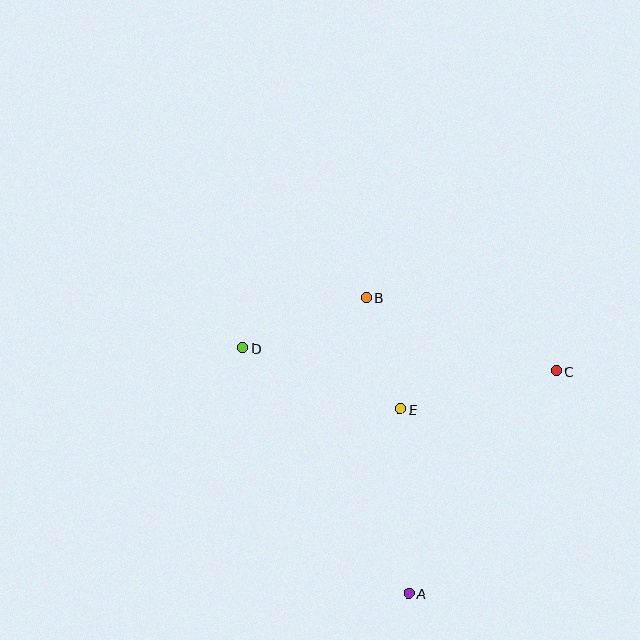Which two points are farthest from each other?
Points C and D are farthest from each other.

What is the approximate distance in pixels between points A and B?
The distance between A and B is approximately 299 pixels.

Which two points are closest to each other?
Points B and E are closest to each other.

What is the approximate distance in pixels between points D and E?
The distance between D and E is approximately 169 pixels.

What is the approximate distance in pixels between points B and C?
The distance between B and C is approximately 204 pixels.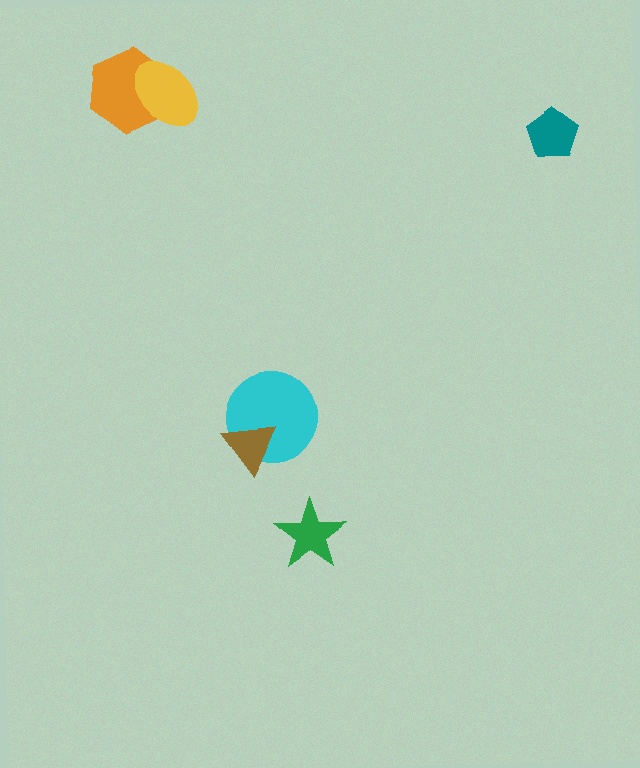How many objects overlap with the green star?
0 objects overlap with the green star.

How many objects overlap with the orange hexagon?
1 object overlaps with the orange hexagon.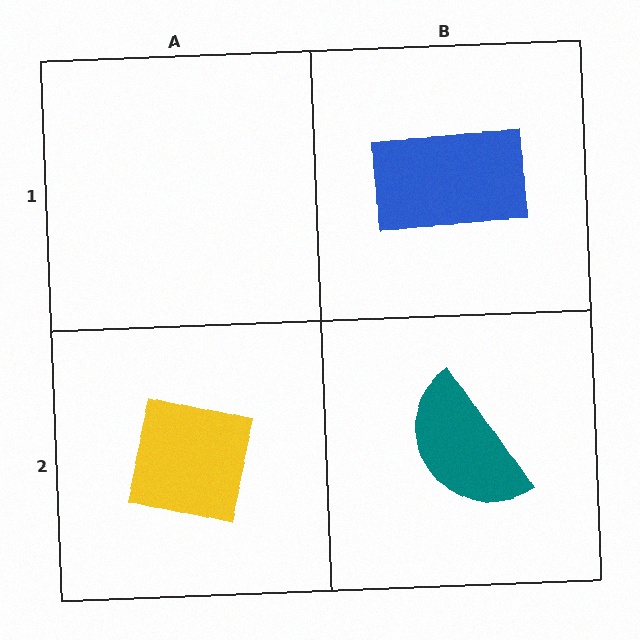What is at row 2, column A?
A yellow square.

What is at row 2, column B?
A teal semicircle.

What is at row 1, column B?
A blue rectangle.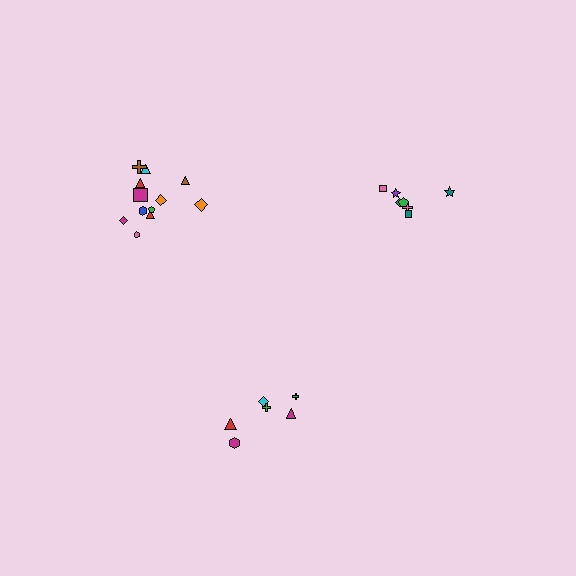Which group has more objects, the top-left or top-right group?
The top-left group.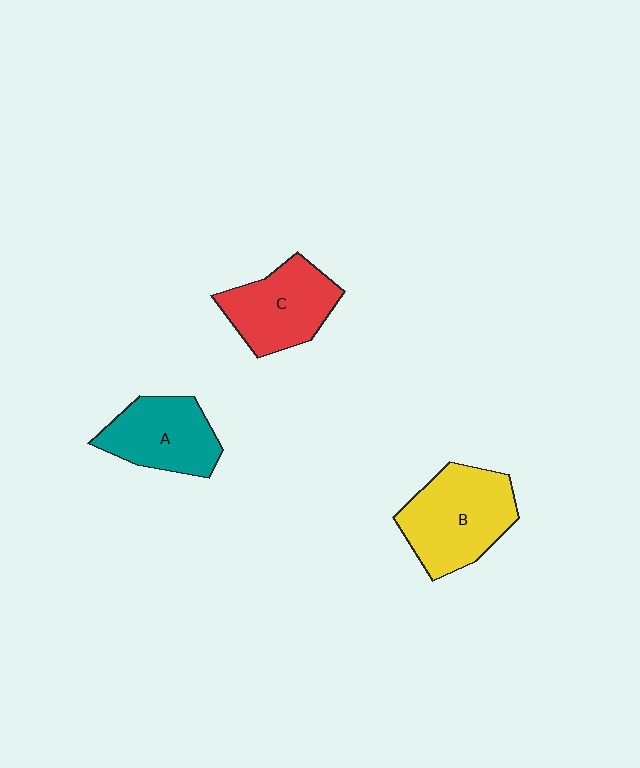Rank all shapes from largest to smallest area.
From largest to smallest: B (yellow), C (red), A (teal).